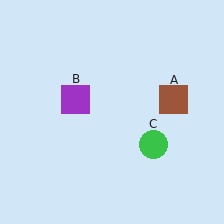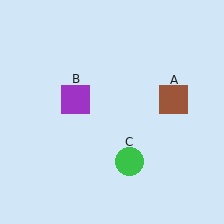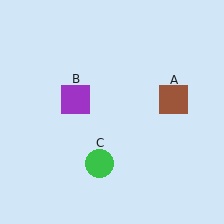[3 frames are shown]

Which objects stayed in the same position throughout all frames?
Brown square (object A) and purple square (object B) remained stationary.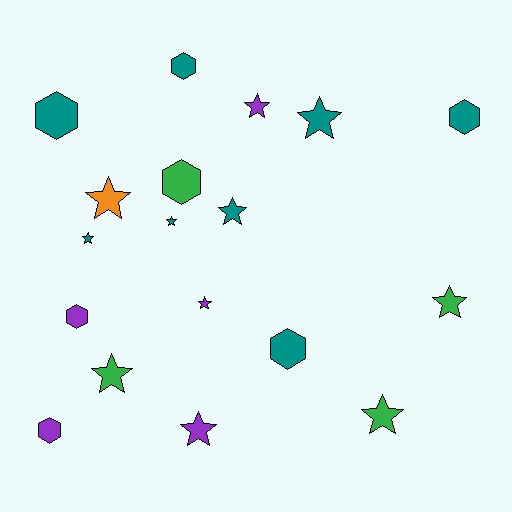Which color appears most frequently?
Teal, with 8 objects.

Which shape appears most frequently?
Star, with 11 objects.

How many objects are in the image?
There are 18 objects.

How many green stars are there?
There are 3 green stars.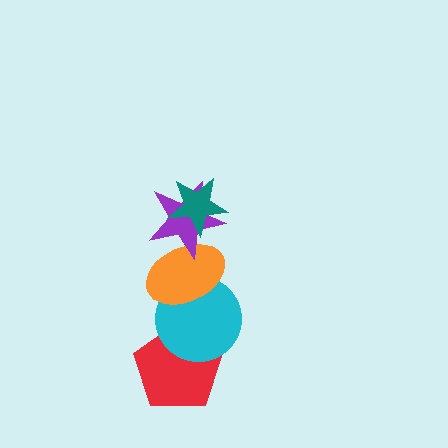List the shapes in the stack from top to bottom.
From top to bottom: the teal star, the purple star, the orange ellipse, the cyan circle, the red pentagon.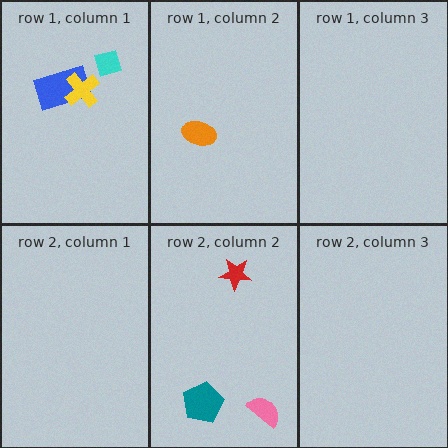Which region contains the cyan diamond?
The row 1, column 1 region.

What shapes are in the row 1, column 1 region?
The blue rectangle, the cyan diamond, the yellow cross.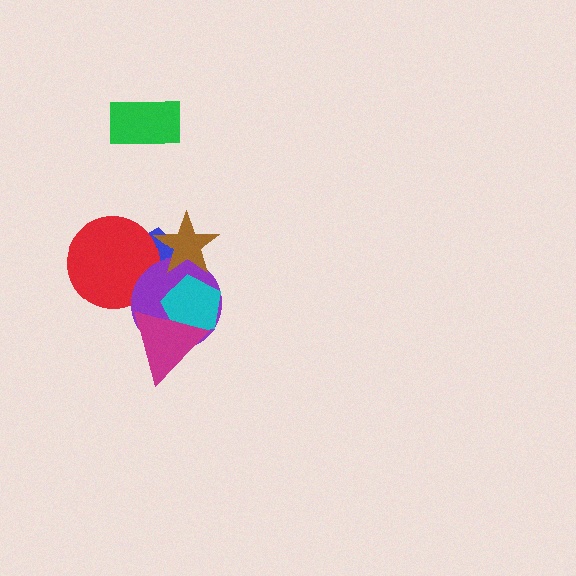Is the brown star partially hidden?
No, no other shape covers it.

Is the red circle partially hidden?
Yes, it is partially covered by another shape.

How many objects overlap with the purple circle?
5 objects overlap with the purple circle.